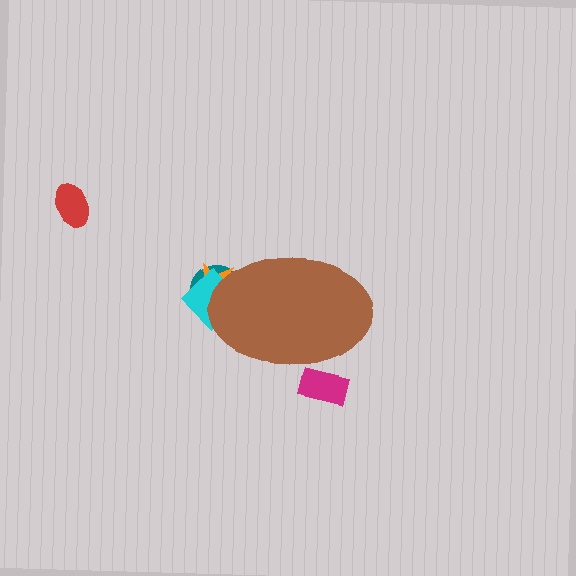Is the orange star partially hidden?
Yes, the orange star is partially hidden behind the brown ellipse.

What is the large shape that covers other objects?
A brown ellipse.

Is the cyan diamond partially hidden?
Yes, the cyan diamond is partially hidden behind the brown ellipse.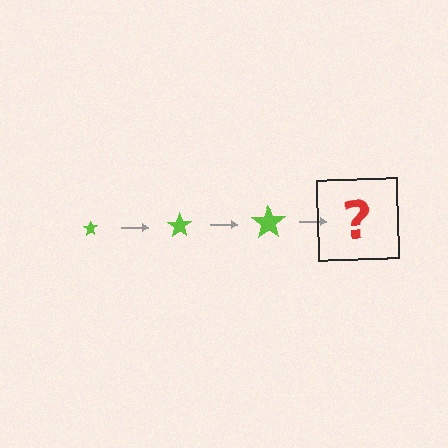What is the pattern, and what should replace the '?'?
The pattern is that the star gets progressively larger each step. The '?' should be a lime star, larger than the previous one.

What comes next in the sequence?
The next element should be a lime star, larger than the previous one.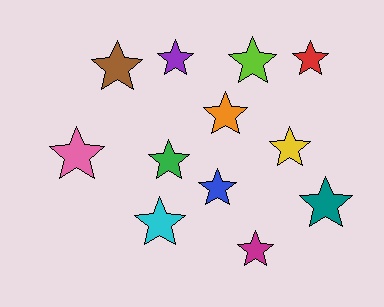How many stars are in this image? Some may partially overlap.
There are 12 stars.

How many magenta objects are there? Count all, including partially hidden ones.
There is 1 magenta object.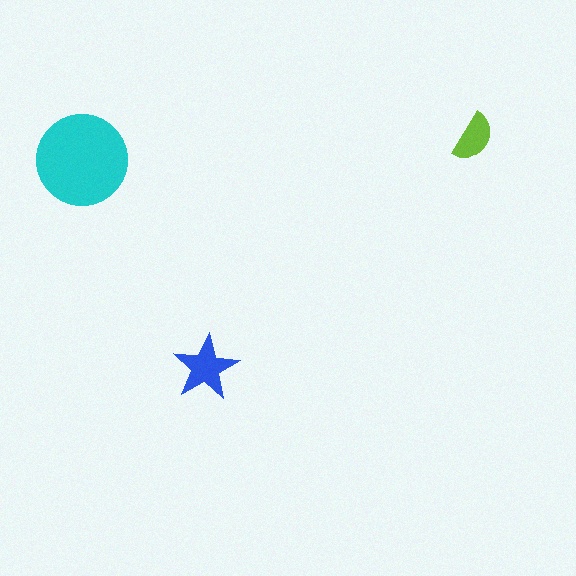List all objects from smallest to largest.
The lime semicircle, the blue star, the cyan circle.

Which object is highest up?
The lime semicircle is topmost.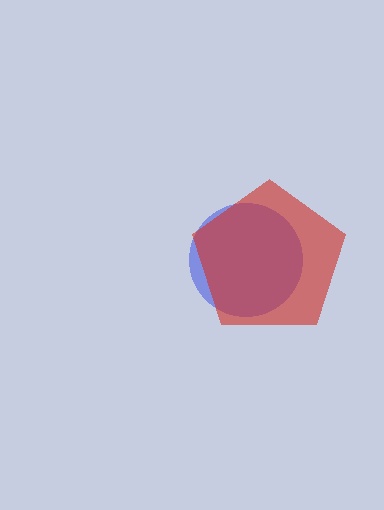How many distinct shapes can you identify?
There are 2 distinct shapes: a blue circle, a red pentagon.